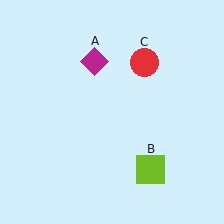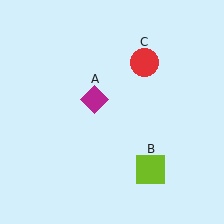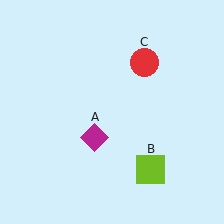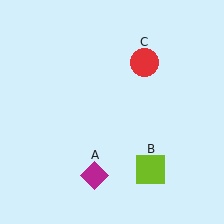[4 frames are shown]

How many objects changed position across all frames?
1 object changed position: magenta diamond (object A).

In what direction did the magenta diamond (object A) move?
The magenta diamond (object A) moved down.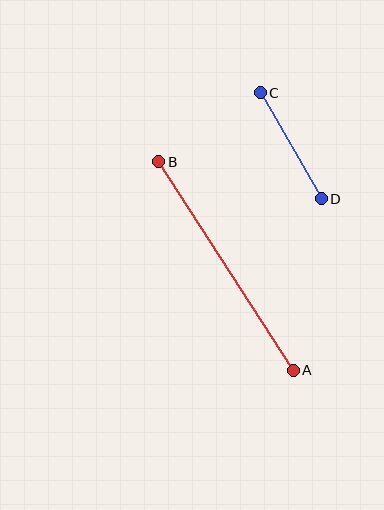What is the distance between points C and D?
The distance is approximately 122 pixels.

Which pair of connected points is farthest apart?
Points A and B are farthest apart.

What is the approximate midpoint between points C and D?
The midpoint is at approximately (291, 146) pixels.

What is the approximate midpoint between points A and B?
The midpoint is at approximately (226, 266) pixels.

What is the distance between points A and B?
The distance is approximately 248 pixels.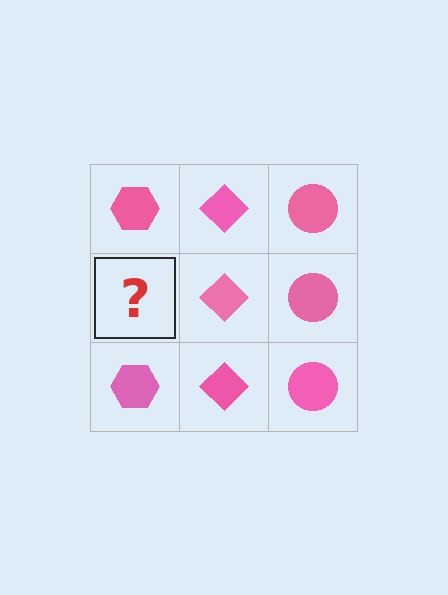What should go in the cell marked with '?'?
The missing cell should contain a pink hexagon.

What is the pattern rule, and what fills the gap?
The rule is that each column has a consistent shape. The gap should be filled with a pink hexagon.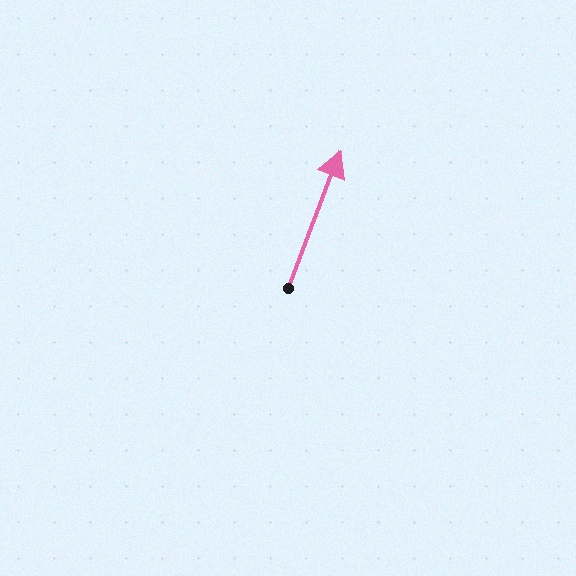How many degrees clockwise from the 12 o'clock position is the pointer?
Approximately 21 degrees.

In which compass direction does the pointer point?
North.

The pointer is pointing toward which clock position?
Roughly 1 o'clock.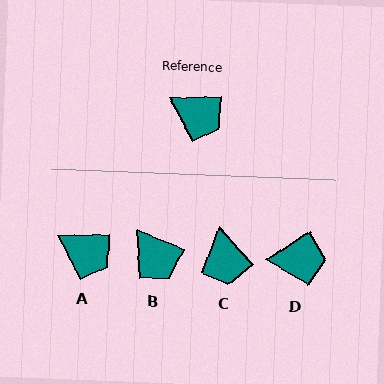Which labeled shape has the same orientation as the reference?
A.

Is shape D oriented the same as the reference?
No, it is off by about 31 degrees.